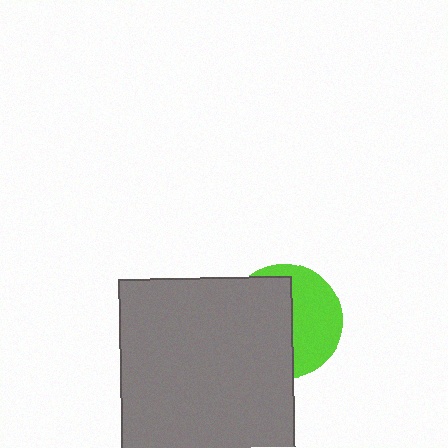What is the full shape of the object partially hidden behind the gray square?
The partially hidden object is a lime circle.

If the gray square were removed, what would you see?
You would see the complete lime circle.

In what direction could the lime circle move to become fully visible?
The lime circle could move right. That would shift it out from behind the gray square entirely.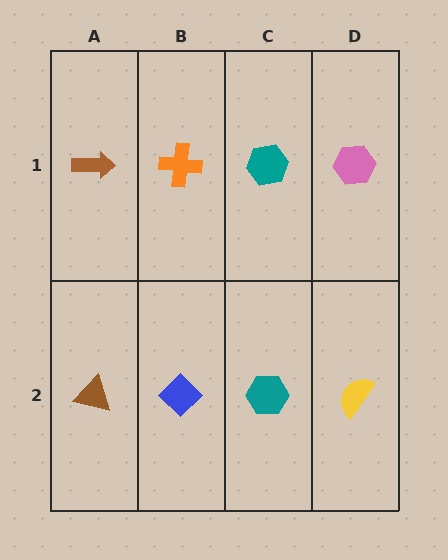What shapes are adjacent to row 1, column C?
A teal hexagon (row 2, column C), an orange cross (row 1, column B), a pink hexagon (row 1, column D).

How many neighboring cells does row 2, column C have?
3.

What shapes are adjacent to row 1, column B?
A blue diamond (row 2, column B), a brown arrow (row 1, column A), a teal hexagon (row 1, column C).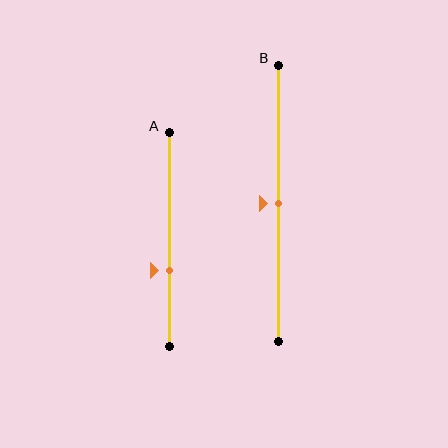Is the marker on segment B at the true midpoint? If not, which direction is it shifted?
Yes, the marker on segment B is at the true midpoint.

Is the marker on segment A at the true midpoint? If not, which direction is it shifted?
No, the marker on segment A is shifted downward by about 14% of the segment length.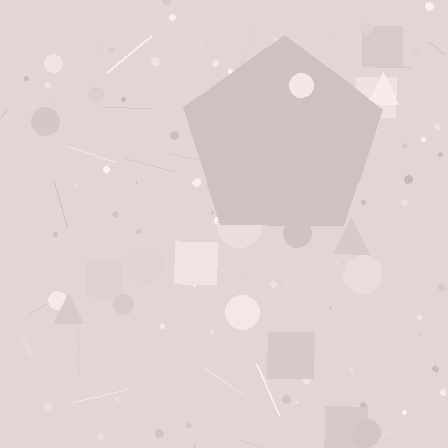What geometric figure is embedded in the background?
A pentagon is embedded in the background.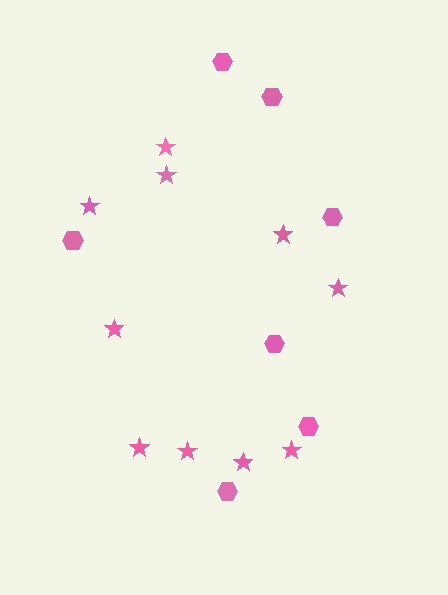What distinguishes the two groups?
There are 2 groups: one group of hexagons (7) and one group of stars (10).